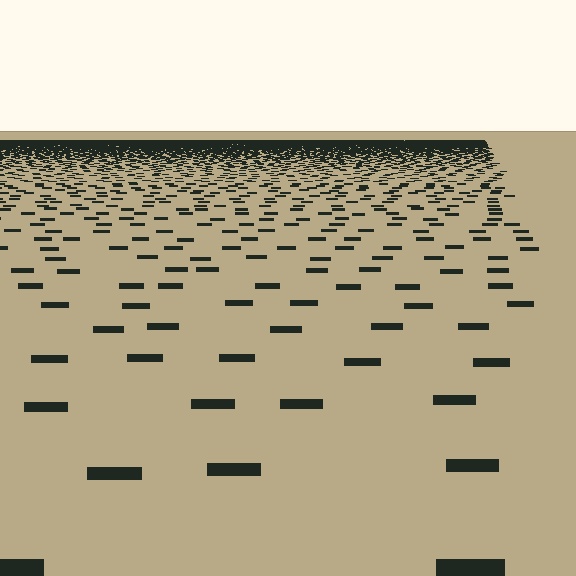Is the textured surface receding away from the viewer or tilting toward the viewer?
The surface is receding away from the viewer. Texture elements get smaller and denser toward the top.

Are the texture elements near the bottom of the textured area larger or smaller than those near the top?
Larger. Near the bottom, elements are closer to the viewer and appear at a bigger on-screen size.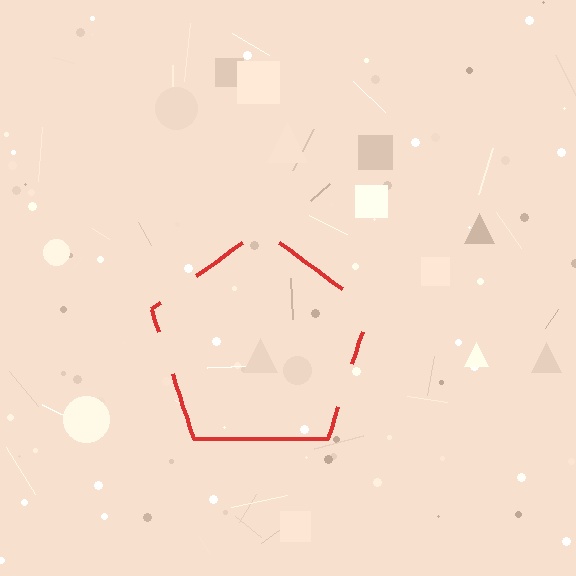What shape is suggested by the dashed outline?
The dashed outline suggests a pentagon.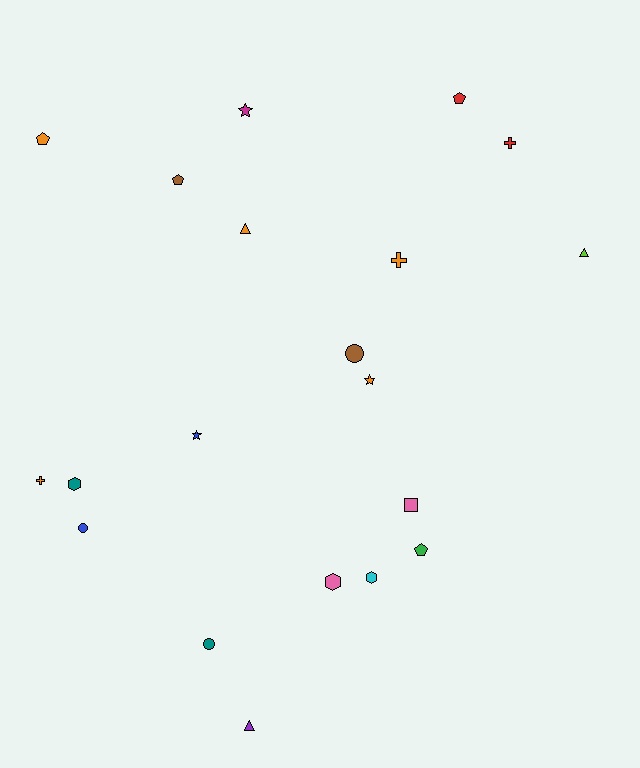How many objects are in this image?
There are 20 objects.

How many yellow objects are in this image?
There are no yellow objects.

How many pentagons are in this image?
There are 4 pentagons.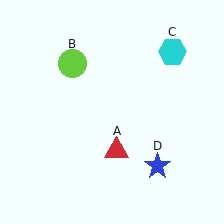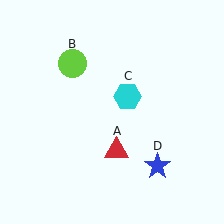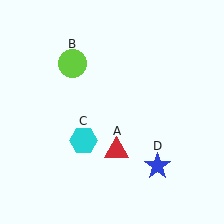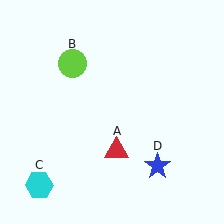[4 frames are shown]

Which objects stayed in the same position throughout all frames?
Red triangle (object A) and lime circle (object B) and blue star (object D) remained stationary.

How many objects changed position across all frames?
1 object changed position: cyan hexagon (object C).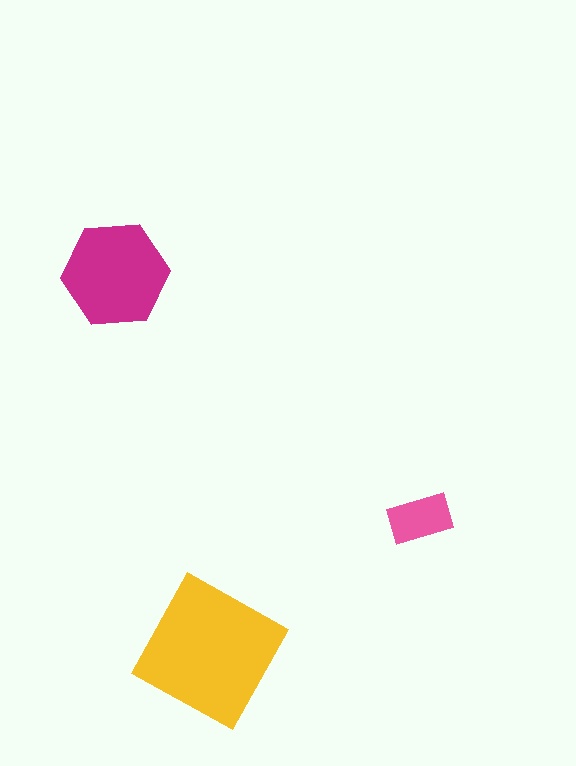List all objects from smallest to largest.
The pink rectangle, the magenta hexagon, the yellow square.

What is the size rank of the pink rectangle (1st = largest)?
3rd.